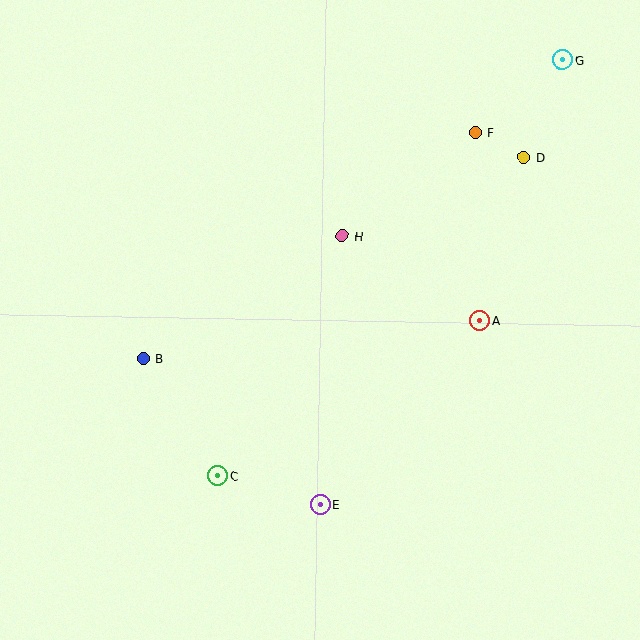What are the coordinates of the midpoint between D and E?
The midpoint between D and E is at (422, 331).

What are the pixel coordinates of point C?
Point C is at (218, 476).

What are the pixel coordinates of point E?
Point E is at (320, 505).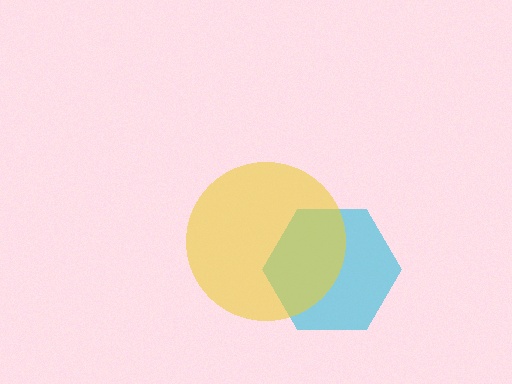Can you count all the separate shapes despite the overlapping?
Yes, there are 2 separate shapes.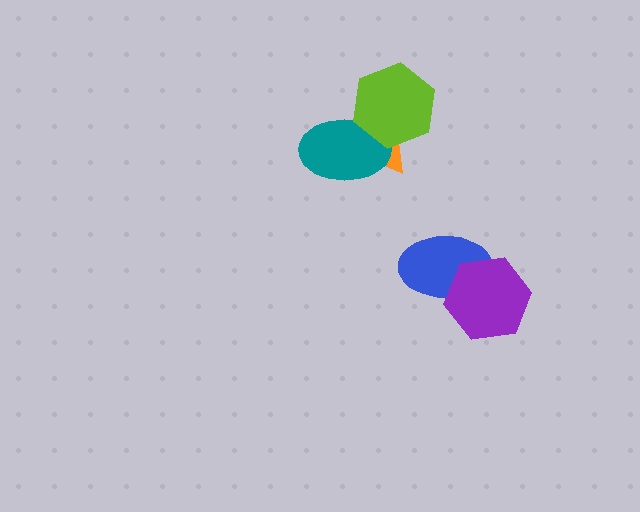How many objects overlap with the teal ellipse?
2 objects overlap with the teal ellipse.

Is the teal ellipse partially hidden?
Yes, it is partially covered by another shape.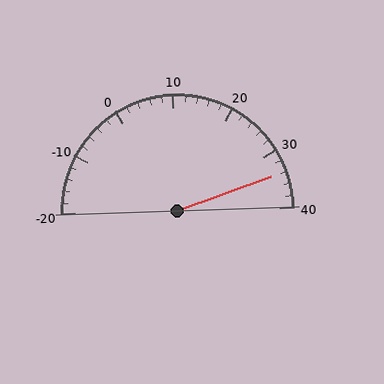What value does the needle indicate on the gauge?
The needle indicates approximately 34.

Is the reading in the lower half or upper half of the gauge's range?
The reading is in the upper half of the range (-20 to 40).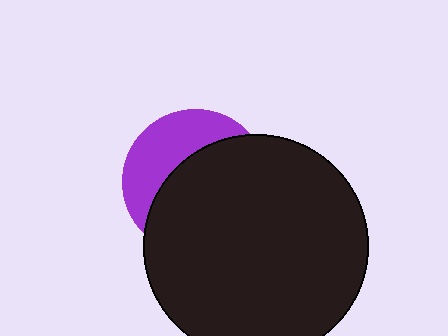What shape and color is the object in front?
The object in front is a black circle.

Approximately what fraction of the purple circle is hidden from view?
Roughly 64% of the purple circle is hidden behind the black circle.